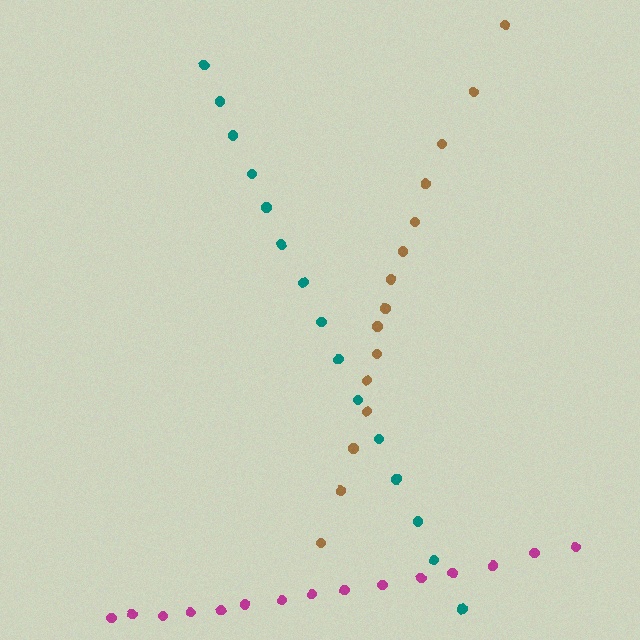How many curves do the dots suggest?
There are 3 distinct paths.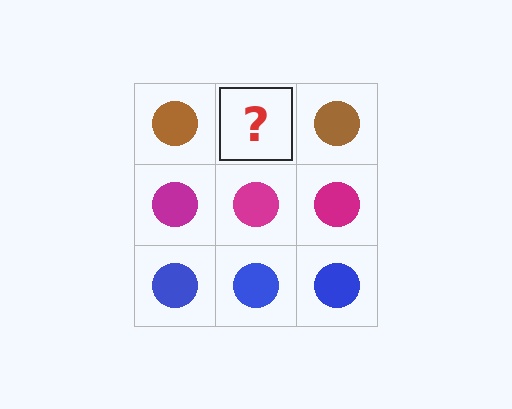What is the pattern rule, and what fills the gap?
The rule is that each row has a consistent color. The gap should be filled with a brown circle.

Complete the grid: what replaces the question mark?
The question mark should be replaced with a brown circle.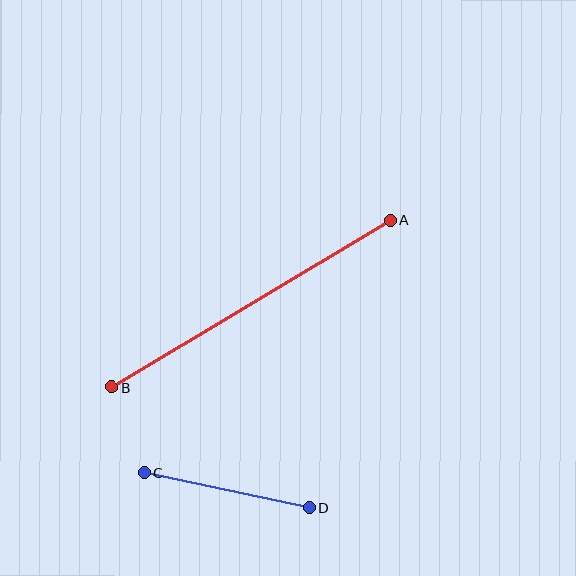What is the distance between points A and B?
The distance is approximately 325 pixels.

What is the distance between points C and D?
The distance is approximately 169 pixels.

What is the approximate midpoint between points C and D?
The midpoint is at approximately (227, 490) pixels.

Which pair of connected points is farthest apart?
Points A and B are farthest apart.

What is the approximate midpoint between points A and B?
The midpoint is at approximately (251, 304) pixels.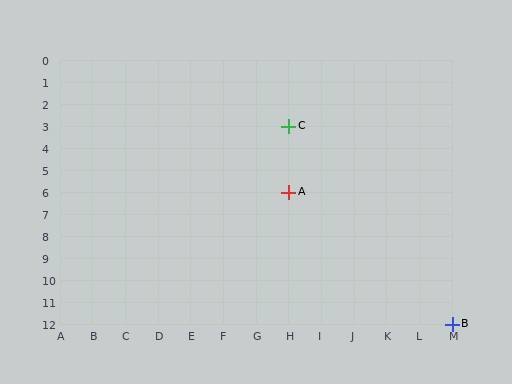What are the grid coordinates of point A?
Point A is at grid coordinates (H, 6).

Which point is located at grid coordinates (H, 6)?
Point A is at (H, 6).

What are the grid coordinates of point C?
Point C is at grid coordinates (H, 3).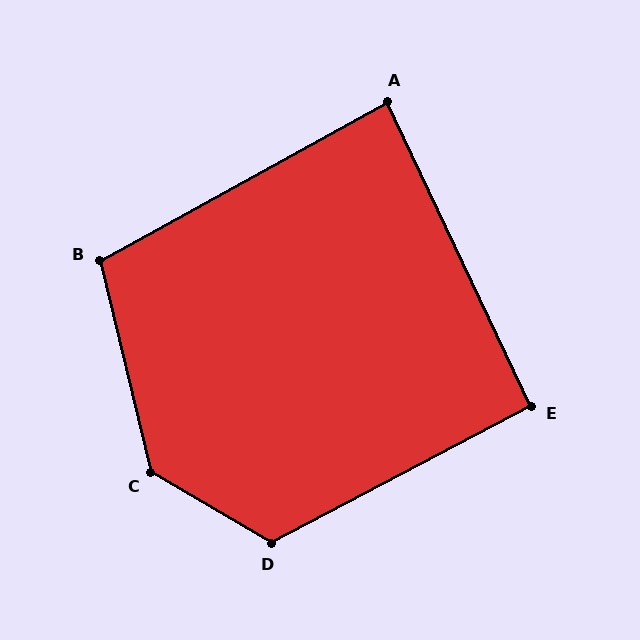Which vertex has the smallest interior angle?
A, at approximately 86 degrees.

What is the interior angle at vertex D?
Approximately 122 degrees (obtuse).